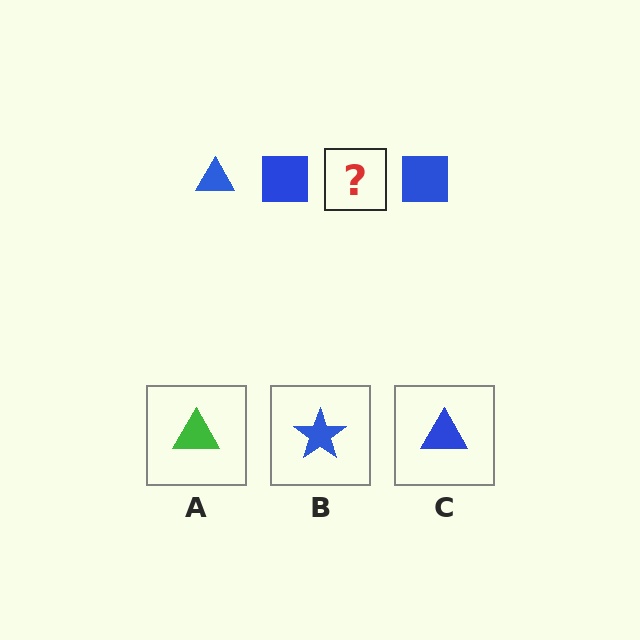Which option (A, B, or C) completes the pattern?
C.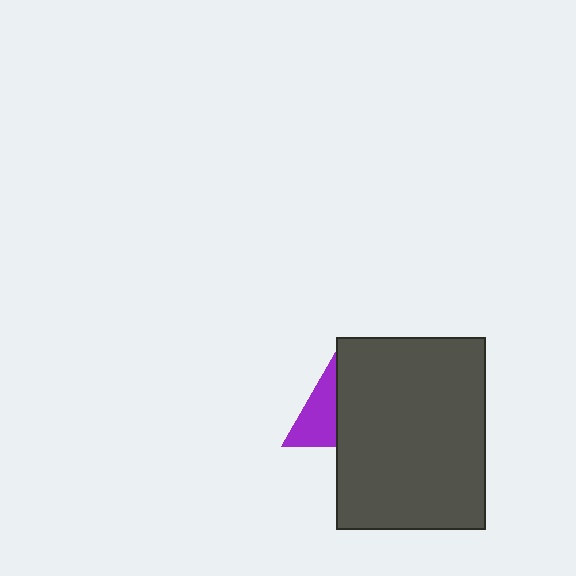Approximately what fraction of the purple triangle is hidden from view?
Roughly 50% of the purple triangle is hidden behind the dark gray rectangle.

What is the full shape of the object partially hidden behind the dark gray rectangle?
The partially hidden object is a purple triangle.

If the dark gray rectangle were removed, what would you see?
You would see the complete purple triangle.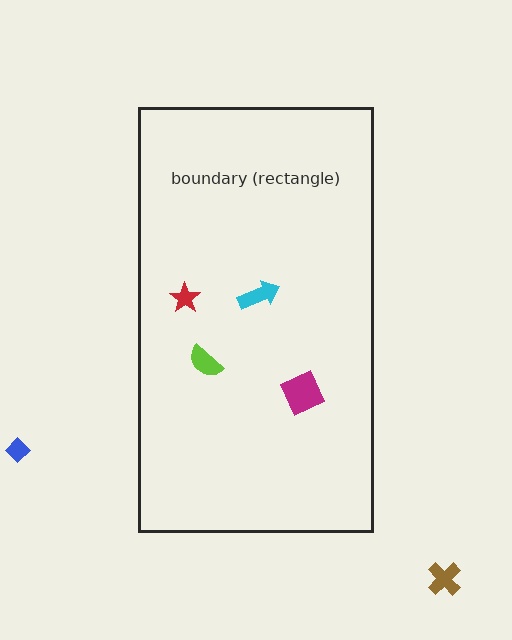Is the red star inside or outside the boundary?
Inside.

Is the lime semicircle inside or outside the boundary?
Inside.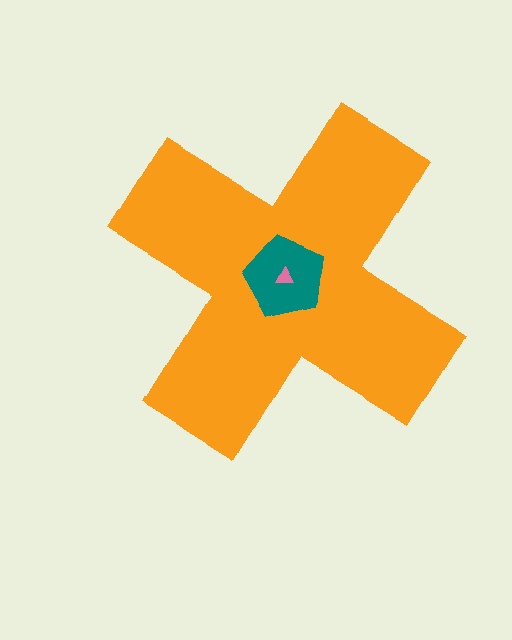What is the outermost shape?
The orange cross.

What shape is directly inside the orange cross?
The teal pentagon.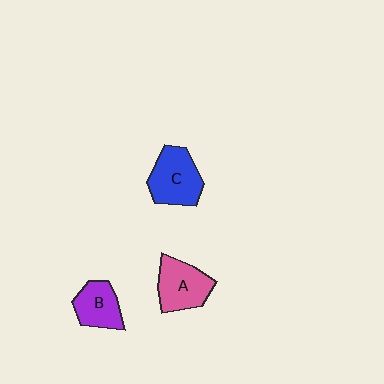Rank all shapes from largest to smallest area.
From largest to smallest: C (blue), A (pink), B (purple).